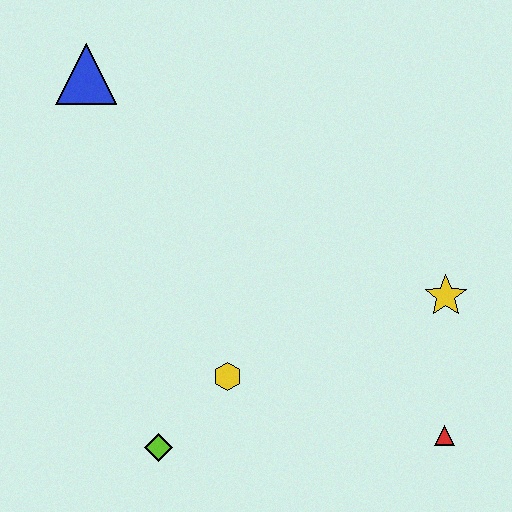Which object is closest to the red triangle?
The yellow star is closest to the red triangle.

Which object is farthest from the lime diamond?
The blue triangle is farthest from the lime diamond.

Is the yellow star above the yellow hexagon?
Yes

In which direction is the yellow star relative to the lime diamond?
The yellow star is to the right of the lime diamond.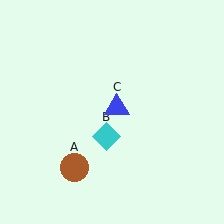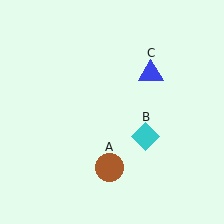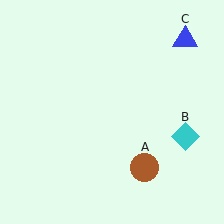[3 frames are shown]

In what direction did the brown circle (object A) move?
The brown circle (object A) moved right.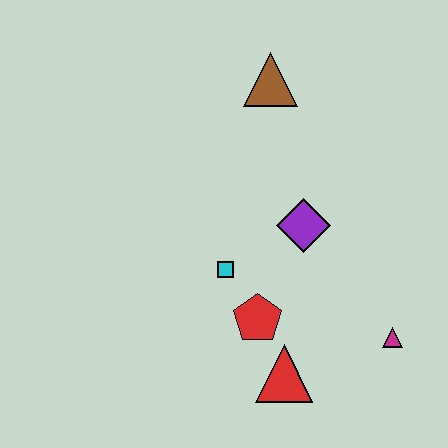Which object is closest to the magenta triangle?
The red triangle is closest to the magenta triangle.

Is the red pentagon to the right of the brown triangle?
No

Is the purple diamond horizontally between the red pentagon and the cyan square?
No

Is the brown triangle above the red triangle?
Yes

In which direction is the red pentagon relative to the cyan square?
The red pentagon is below the cyan square.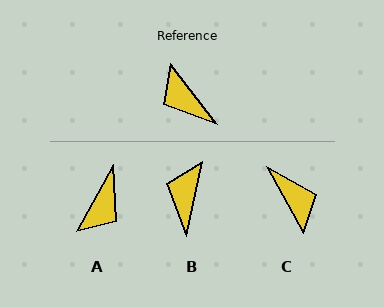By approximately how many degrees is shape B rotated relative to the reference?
Approximately 50 degrees clockwise.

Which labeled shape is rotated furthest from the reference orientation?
C, about 171 degrees away.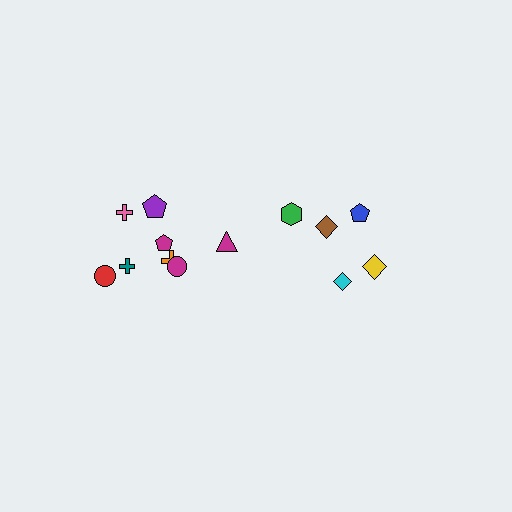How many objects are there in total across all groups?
There are 13 objects.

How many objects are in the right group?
There are 5 objects.